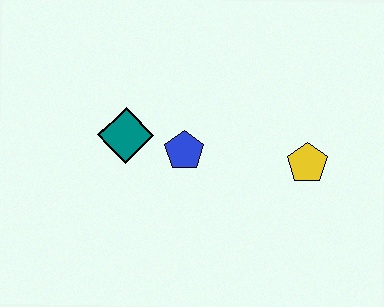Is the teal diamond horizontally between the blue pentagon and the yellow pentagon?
No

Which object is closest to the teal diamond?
The blue pentagon is closest to the teal diamond.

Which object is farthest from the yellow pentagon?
The teal diamond is farthest from the yellow pentagon.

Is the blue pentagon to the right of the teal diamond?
Yes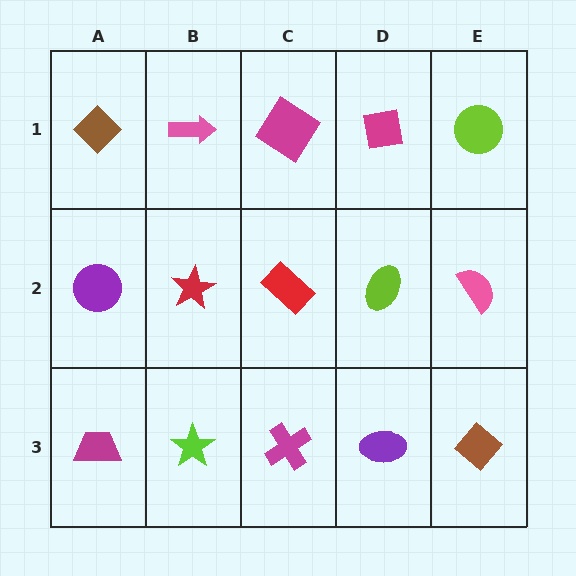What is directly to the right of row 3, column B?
A magenta cross.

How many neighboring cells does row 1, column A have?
2.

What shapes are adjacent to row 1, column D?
A lime ellipse (row 2, column D), a magenta diamond (row 1, column C), a lime circle (row 1, column E).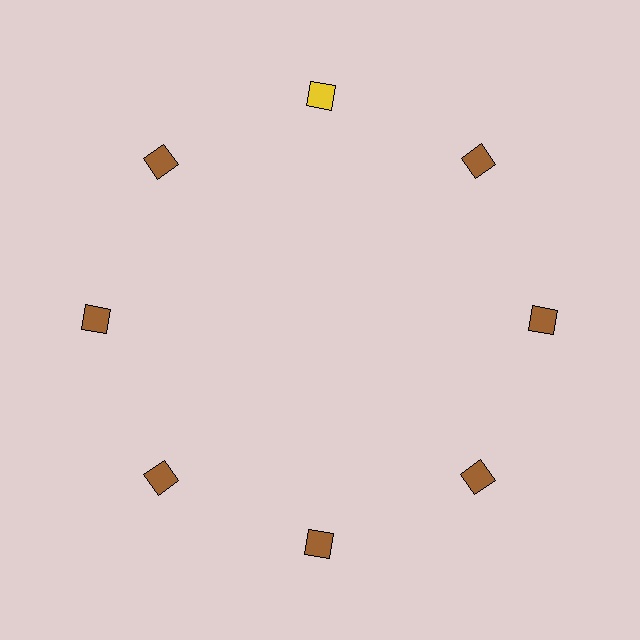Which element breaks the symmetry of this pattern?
The yellow diamond at roughly the 12 o'clock position breaks the symmetry. All other shapes are brown diamonds.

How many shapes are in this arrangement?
There are 8 shapes arranged in a ring pattern.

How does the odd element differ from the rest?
It has a different color: yellow instead of brown.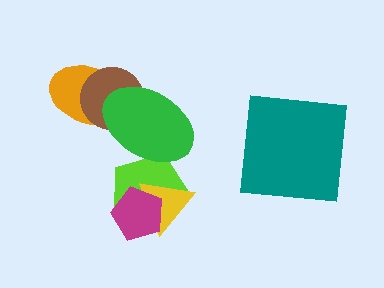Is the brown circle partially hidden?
Yes, it is partially covered by another shape.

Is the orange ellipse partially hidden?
Yes, it is partially covered by another shape.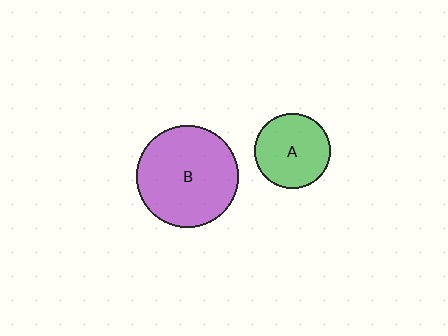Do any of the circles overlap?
No, none of the circles overlap.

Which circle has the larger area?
Circle B (purple).